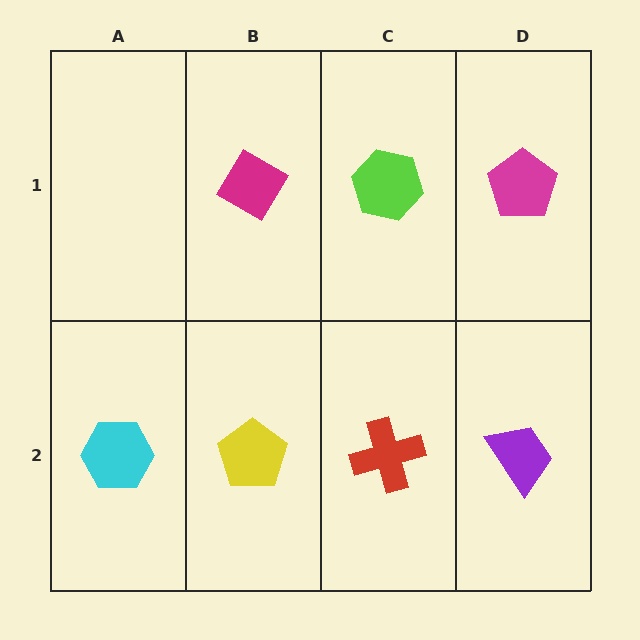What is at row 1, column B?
A magenta diamond.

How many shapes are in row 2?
4 shapes.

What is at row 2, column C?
A red cross.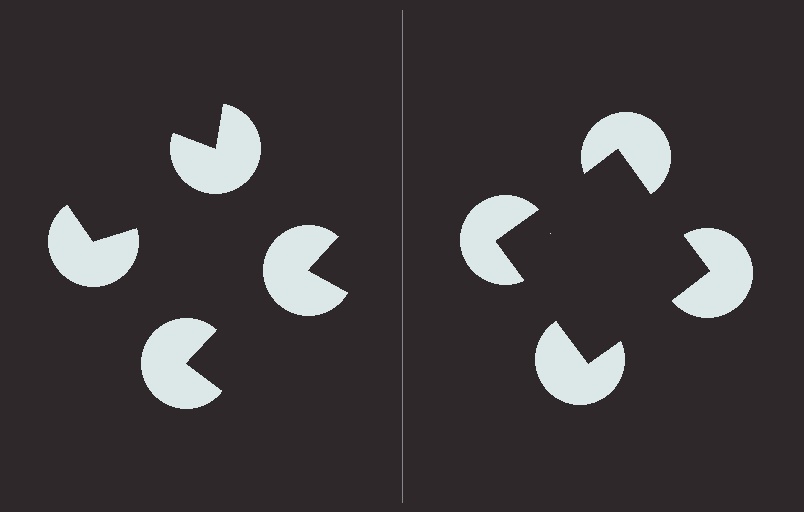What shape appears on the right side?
An illusory square.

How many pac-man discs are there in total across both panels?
8 — 4 on each side.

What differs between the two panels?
The pac-man discs are positioned identically on both sides; only the wedge orientations differ. On the right they align to a square; on the left they are misaligned.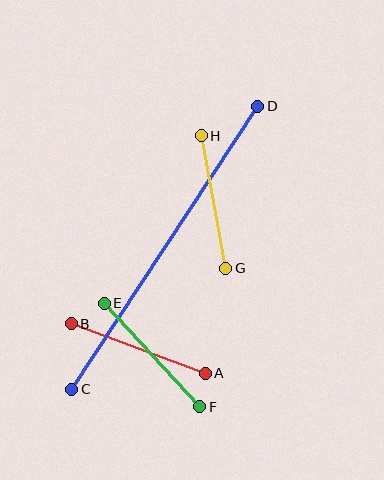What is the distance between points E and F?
The distance is approximately 141 pixels.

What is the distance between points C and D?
The distance is approximately 338 pixels.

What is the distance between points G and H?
The distance is approximately 134 pixels.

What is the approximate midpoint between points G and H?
The midpoint is at approximately (213, 202) pixels.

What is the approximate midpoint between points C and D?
The midpoint is at approximately (165, 248) pixels.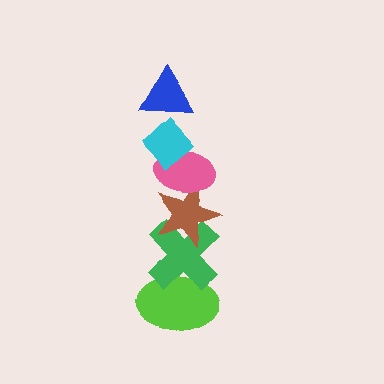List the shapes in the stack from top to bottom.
From top to bottom: the blue triangle, the cyan diamond, the pink ellipse, the brown star, the green cross, the lime ellipse.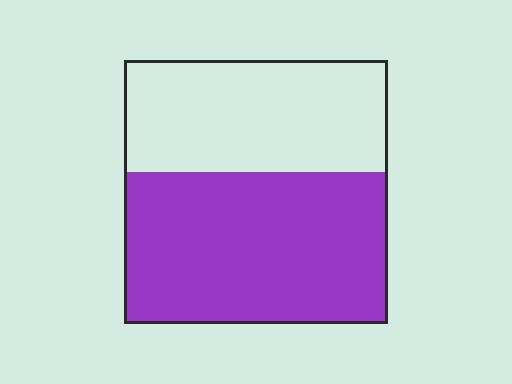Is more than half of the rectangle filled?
Yes.